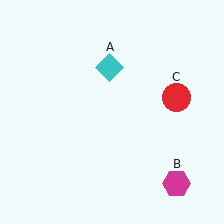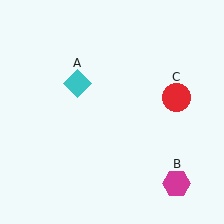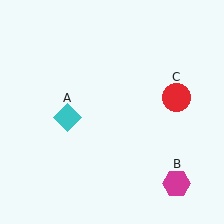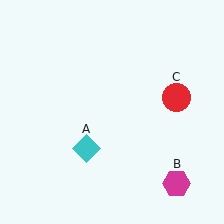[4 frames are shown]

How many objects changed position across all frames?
1 object changed position: cyan diamond (object A).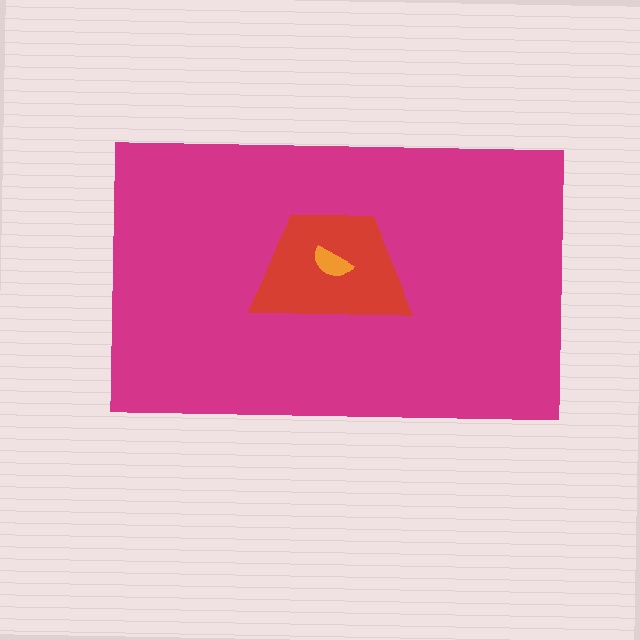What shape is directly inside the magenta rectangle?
The red trapezoid.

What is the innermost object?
The orange semicircle.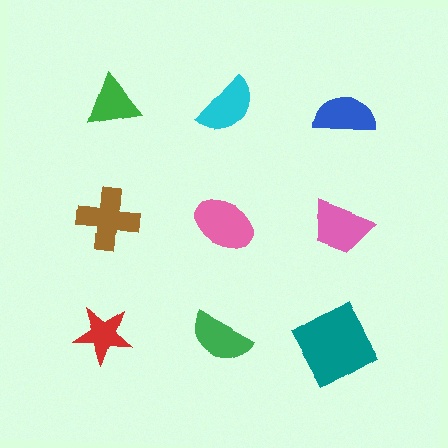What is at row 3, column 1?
A red star.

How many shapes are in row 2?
3 shapes.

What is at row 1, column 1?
A green triangle.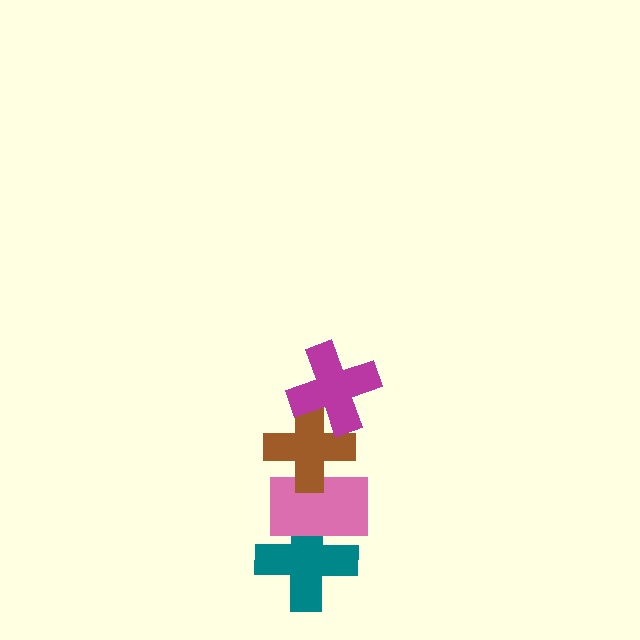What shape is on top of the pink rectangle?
The brown cross is on top of the pink rectangle.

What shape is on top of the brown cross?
The magenta cross is on top of the brown cross.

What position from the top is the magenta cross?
The magenta cross is 1st from the top.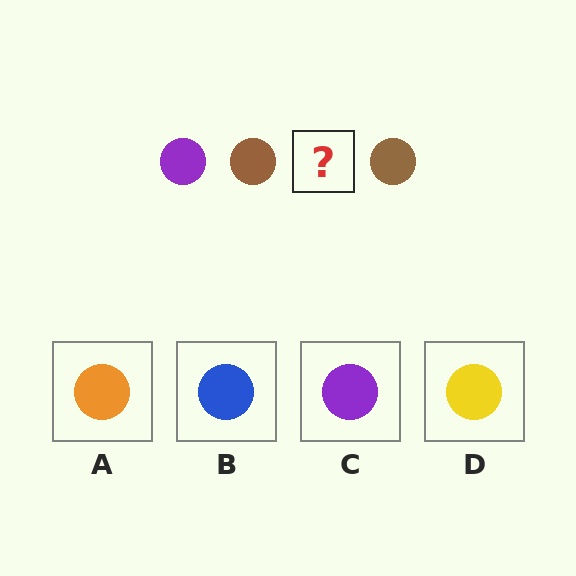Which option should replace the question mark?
Option C.